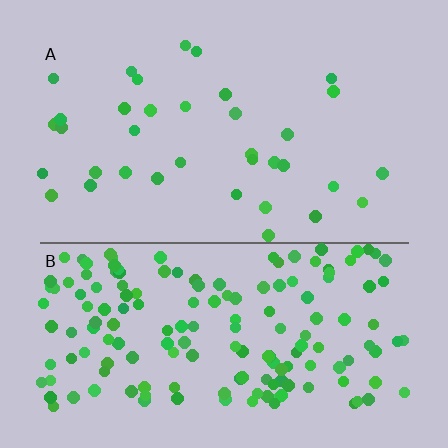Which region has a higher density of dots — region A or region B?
B (the bottom).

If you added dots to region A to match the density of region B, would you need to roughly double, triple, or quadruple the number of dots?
Approximately quadruple.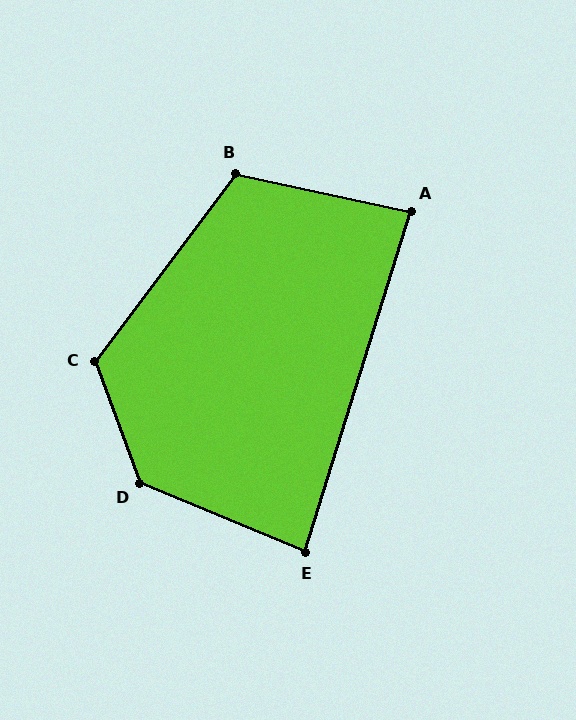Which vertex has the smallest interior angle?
A, at approximately 85 degrees.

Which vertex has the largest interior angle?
D, at approximately 133 degrees.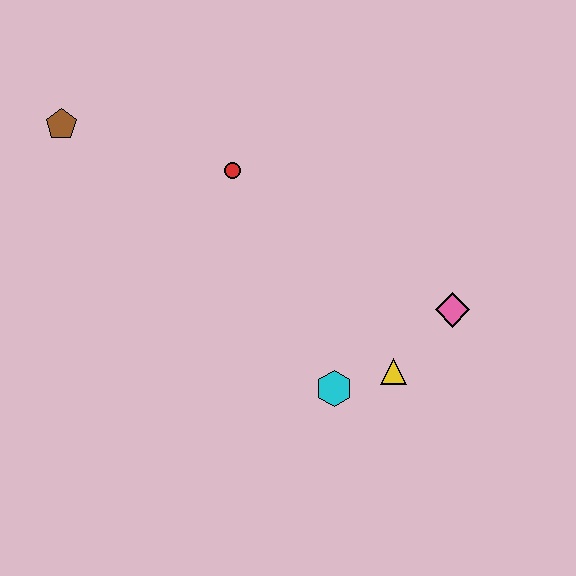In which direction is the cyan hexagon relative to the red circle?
The cyan hexagon is below the red circle.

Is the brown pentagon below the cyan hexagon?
No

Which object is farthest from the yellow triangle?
The brown pentagon is farthest from the yellow triangle.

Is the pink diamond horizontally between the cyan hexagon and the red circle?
No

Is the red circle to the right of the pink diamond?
No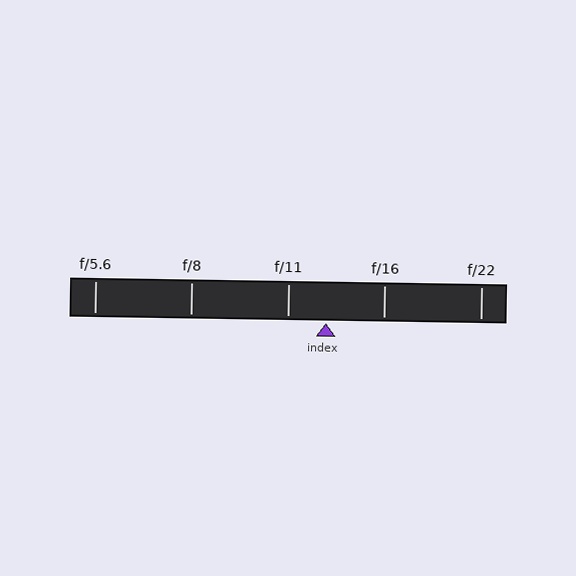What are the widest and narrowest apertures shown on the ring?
The widest aperture shown is f/5.6 and the narrowest is f/22.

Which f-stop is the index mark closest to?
The index mark is closest to f/11.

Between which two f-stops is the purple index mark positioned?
The index mark is between f/11 and f/16.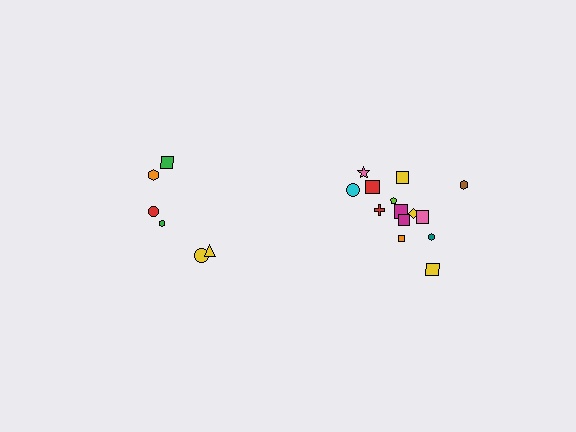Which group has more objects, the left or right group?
The right group.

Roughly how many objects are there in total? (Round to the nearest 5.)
Roughly 20 objects in total.